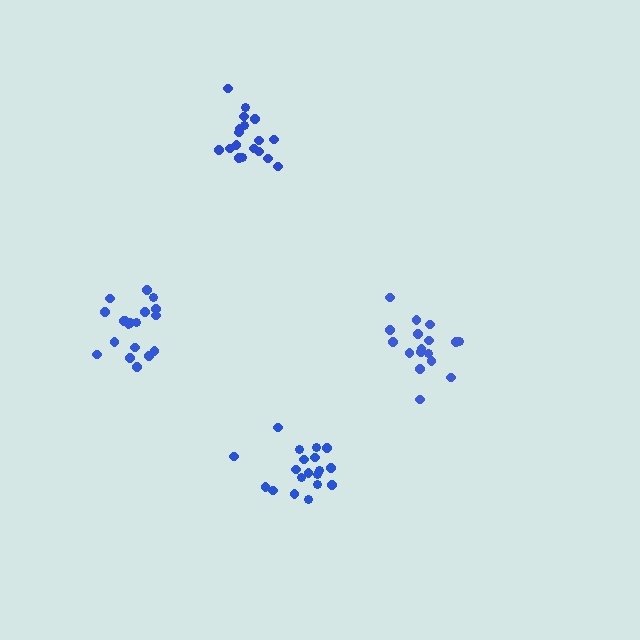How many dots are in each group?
Group 1: 18 dots, Group 2: 19 dots, Group 3: 17 dots, Group 4: 19 dots (73 total).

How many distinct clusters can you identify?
There are 4 distinct clusters.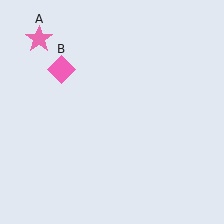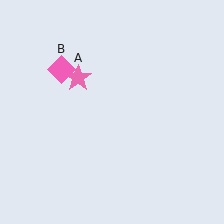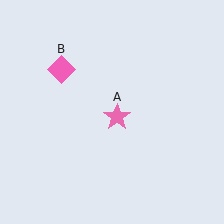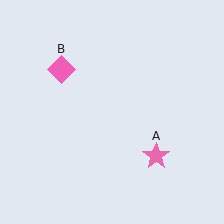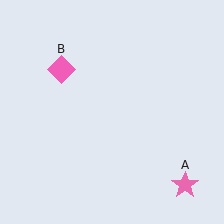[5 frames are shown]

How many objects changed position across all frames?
1 object changed position: pink star (object A).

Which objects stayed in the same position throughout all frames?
Pink diamond (object B) remained stationary.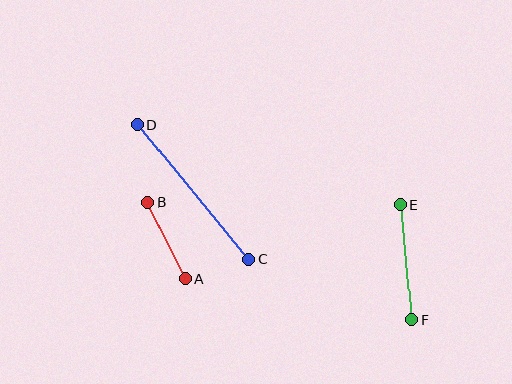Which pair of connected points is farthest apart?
Points C and D are farthest apart.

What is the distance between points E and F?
The distance is approximately 115 pixels.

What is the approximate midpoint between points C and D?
The midpoint is at approximately (193, 192) pixels.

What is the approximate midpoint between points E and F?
The midpoint is at approximately (406, 262) pixels.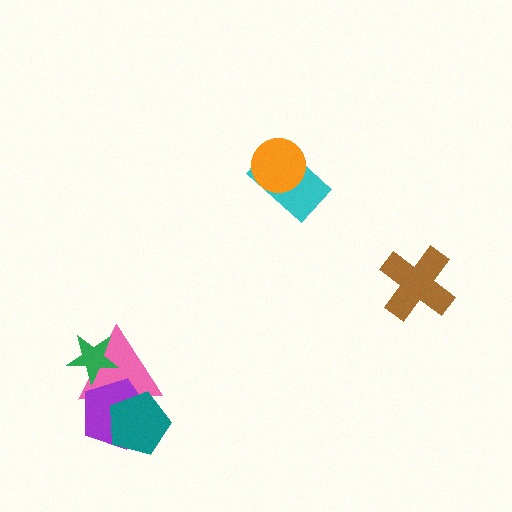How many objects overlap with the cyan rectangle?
1 object overlaps with the cyan rectangle.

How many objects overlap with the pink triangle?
3 objects overlap with the pink triangle.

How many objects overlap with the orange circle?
1 object overlaps with the orange circle.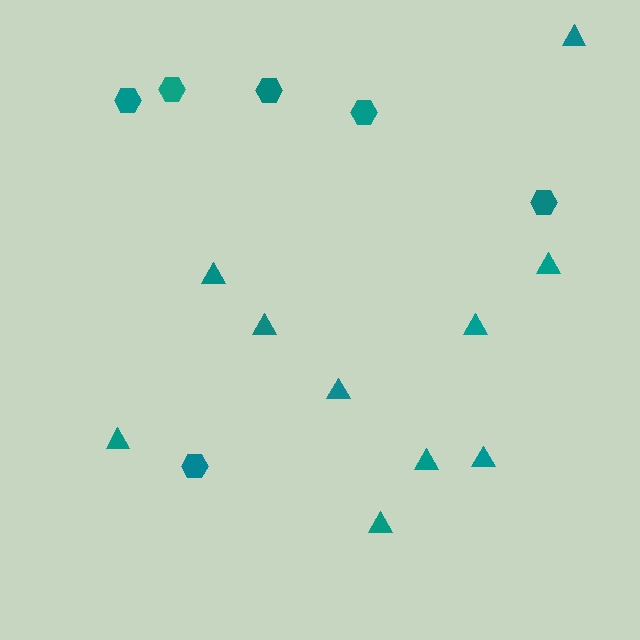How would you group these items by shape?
There are 2 groups: one group of hexagons (6) and one group of triangles (10).